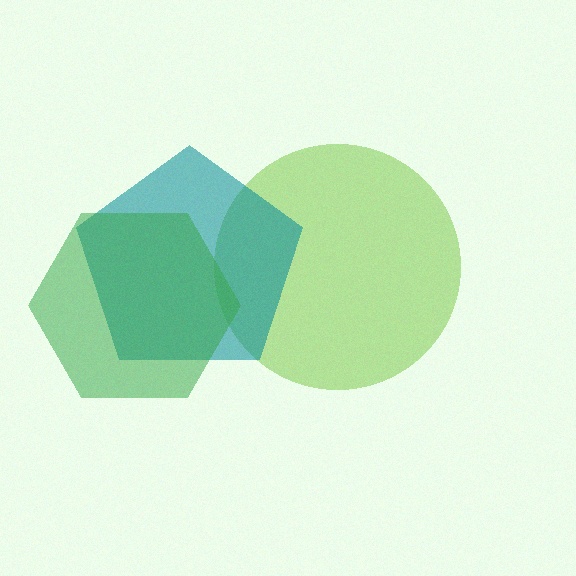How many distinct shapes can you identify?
There are 3 distinct shapes: a lime circle, a teal pentagon, a green hexagon.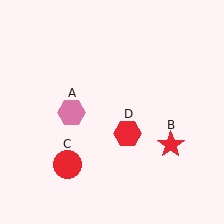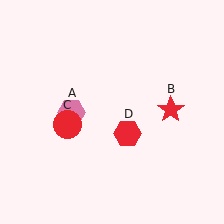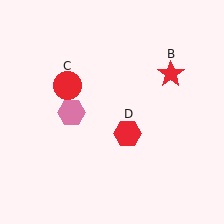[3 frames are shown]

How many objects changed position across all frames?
2 objects changed position: red star (object B), red circle (object C).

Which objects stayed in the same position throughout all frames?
Pink hexagon (object A) and red hexagon (object D) remained stationary.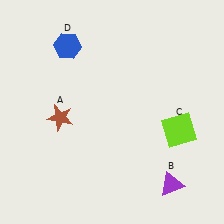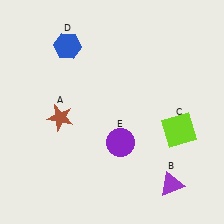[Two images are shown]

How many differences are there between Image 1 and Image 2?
There is 1 difference between the two images.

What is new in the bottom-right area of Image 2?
A purple circle (E) was added in the bottom-right area of Image 2.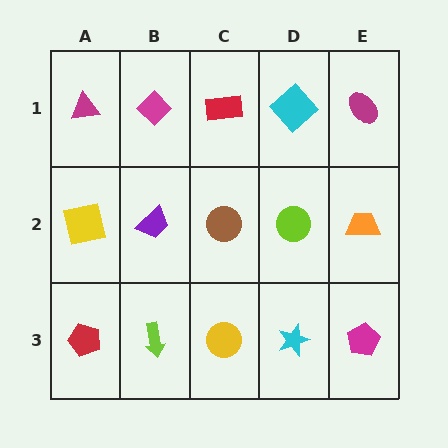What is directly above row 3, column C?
A brown circle.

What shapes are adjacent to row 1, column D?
A lime circle (row 2, column D), a red rectangle (row 1, column C), a magenta ellipse (row 1, column E).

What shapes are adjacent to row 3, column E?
An orange trapezoid (row 2, column E), a cyan star (row 3, column D).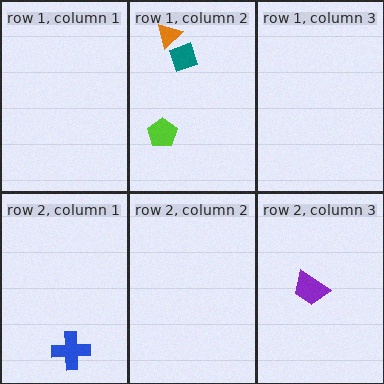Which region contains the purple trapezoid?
The row 2, column 3 region.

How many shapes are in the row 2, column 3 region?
1.